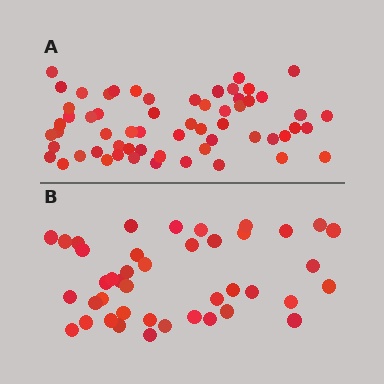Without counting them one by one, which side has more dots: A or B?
Region A (the top region) has more dots.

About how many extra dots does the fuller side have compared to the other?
Region A has approximately 20 more dots than region B.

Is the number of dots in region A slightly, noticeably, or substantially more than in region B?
Region A has noticeably more, but not dramatically so. The ratio is roughly 1.4 to 1.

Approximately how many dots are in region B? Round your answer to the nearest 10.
About 40 dots. (The exact count is 42, which rounds to 40.)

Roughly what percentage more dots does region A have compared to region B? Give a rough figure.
About 45% more.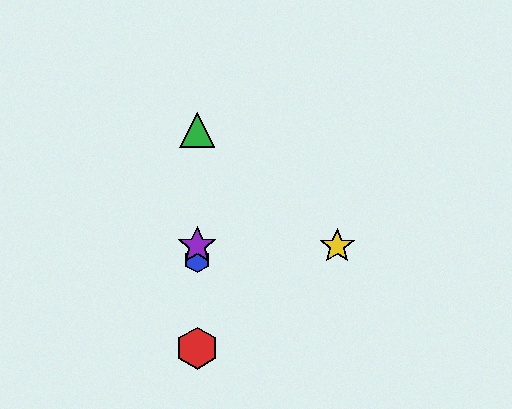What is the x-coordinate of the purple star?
The purple star is at x≈197.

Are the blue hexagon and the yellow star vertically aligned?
No, the blue hexagon is at x≈197 and the yellow star is at x≈337.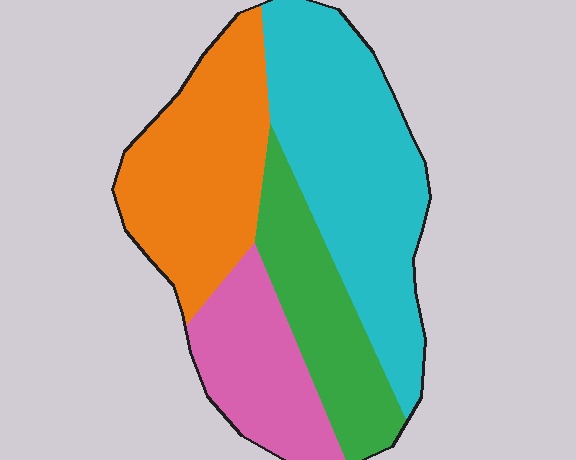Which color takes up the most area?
Cyan, at roughly 35%.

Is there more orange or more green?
Orange.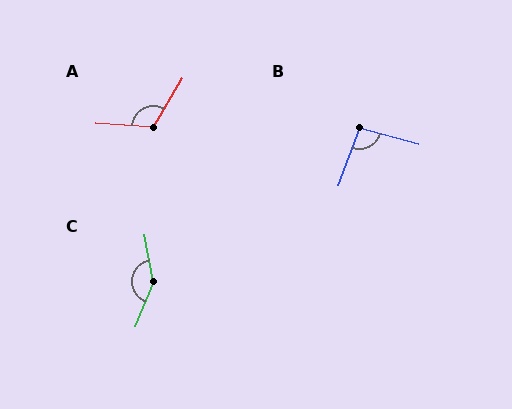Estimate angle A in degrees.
Approximately 117 degrees.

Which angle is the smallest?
B, at approximately 95 degrees.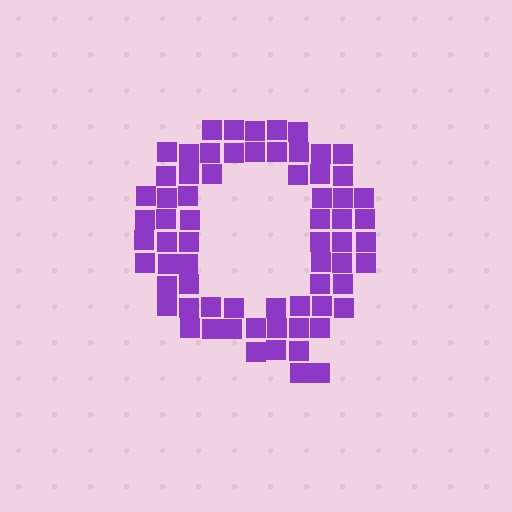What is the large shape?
The large shape is the letter Q.